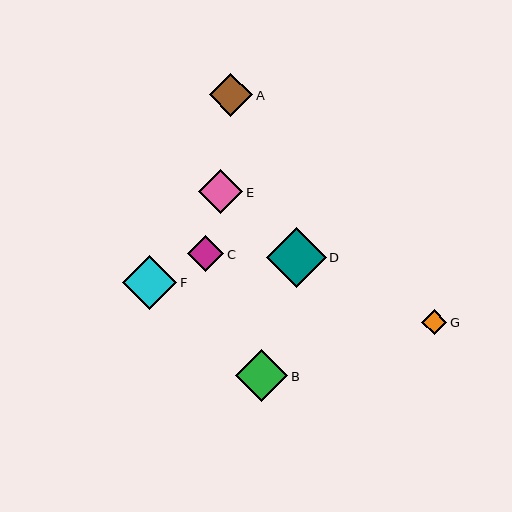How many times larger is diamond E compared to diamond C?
Diamond E is approximately 1.2 times the size of diamond C.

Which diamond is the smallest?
Diamond G is the smallest with a size of approximately 25 pixels.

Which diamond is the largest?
Diamond D is the largest with a size of approximately 60 pixels.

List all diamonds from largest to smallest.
From largest to smallest: D, F, B, E, A, C, G.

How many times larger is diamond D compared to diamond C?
Diamond D is approximately 1.7 times the size of diamond C.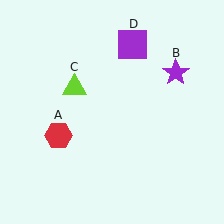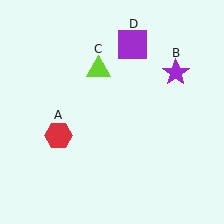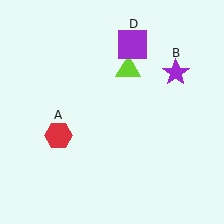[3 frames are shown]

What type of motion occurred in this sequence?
The lime triangle (object C) rotated clockwise around the center of the scene.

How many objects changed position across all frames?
1 object changed position: lime triangle (object C).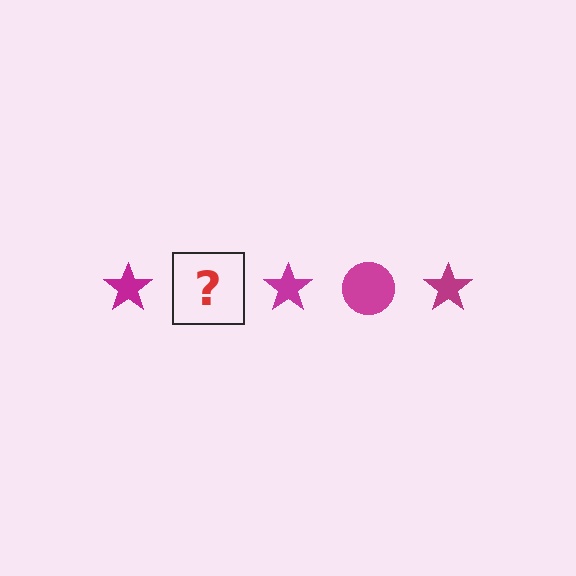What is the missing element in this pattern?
The missing element is a magenta circle.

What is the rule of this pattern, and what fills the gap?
The rule is that the pattern cycles through star, circle shapes in magenta. The gap should be filled with a magenta circle.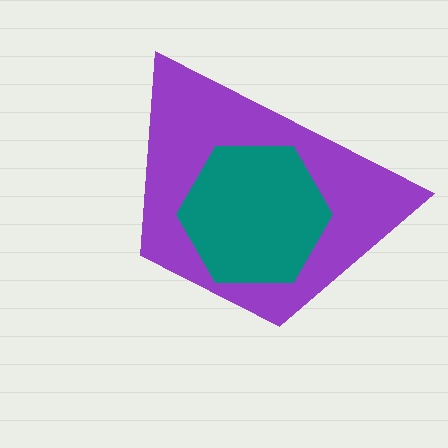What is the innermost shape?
The teal hexagon.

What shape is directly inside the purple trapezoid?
The teal hexagon.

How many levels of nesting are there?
2.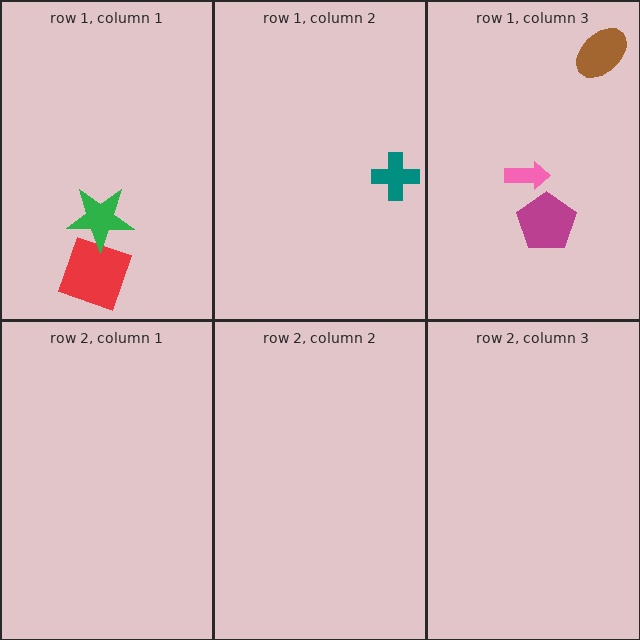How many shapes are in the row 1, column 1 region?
2.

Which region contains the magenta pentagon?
The row 1, column 3 region.